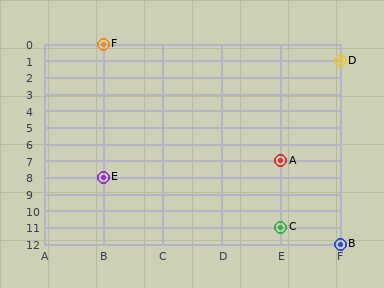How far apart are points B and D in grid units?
Points B and D are 11 rows apart.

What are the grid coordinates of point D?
Point D is at grid coordinates (F, 1).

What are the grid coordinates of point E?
Point E is at grid coordinates (B, 8).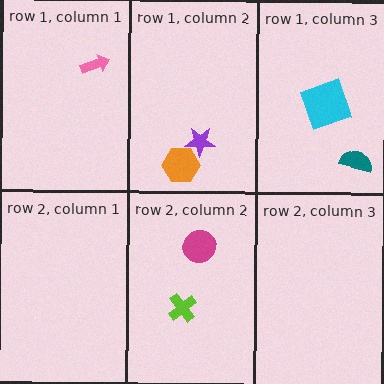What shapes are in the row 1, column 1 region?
The pink arrow.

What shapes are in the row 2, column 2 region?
The magenta circle, the lime cross.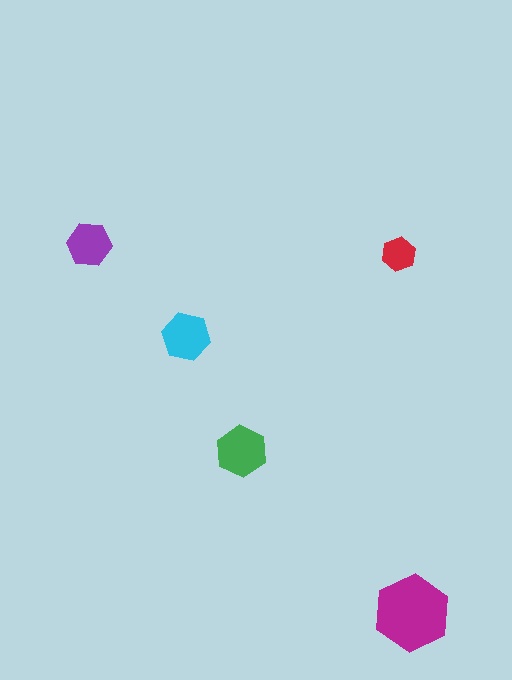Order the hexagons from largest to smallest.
the magenta one, the green one, the cyan one, the purple one, the red one.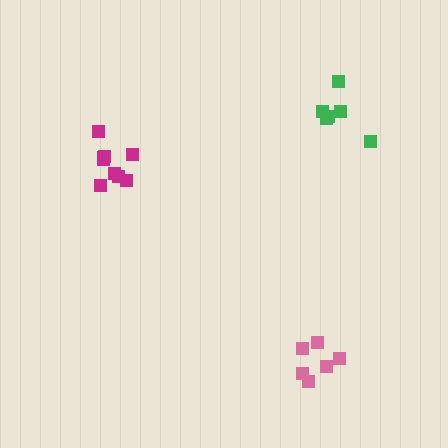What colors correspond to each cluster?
The clusters are colored: pink, magenta, green.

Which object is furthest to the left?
The magenta cluster is leftmost.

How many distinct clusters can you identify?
There are 3 distinct clusters.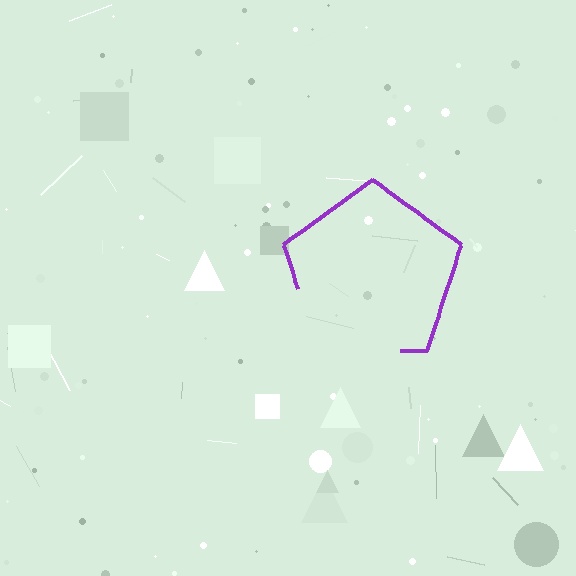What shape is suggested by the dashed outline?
The dashed outline suggests a pentagon.